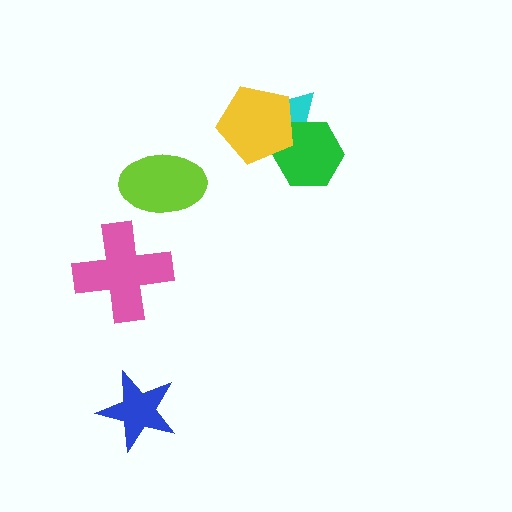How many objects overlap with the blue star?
0 objects overlap with the blue star.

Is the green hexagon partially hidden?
Yes, it is partially covered by another shape.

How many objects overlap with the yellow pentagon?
2 objects overlap with the yellow pentagon.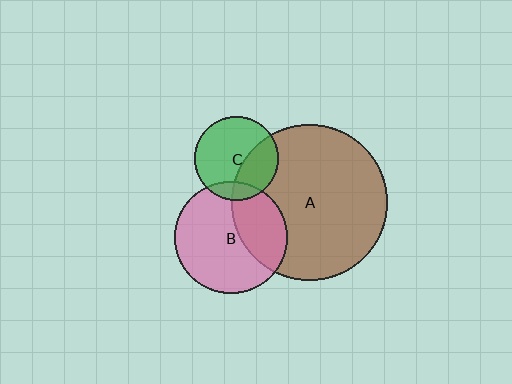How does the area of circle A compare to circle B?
Approximately 1.9 times.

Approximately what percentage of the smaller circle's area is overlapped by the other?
Approximately 35%.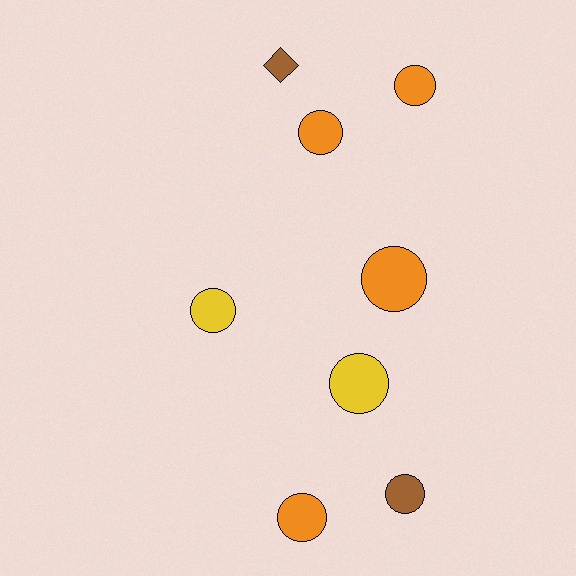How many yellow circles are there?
There are 2 yellow circles.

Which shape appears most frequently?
Circle, with 7 objects.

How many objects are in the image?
There are 8 objects.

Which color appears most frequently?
Orange, with 4 objects.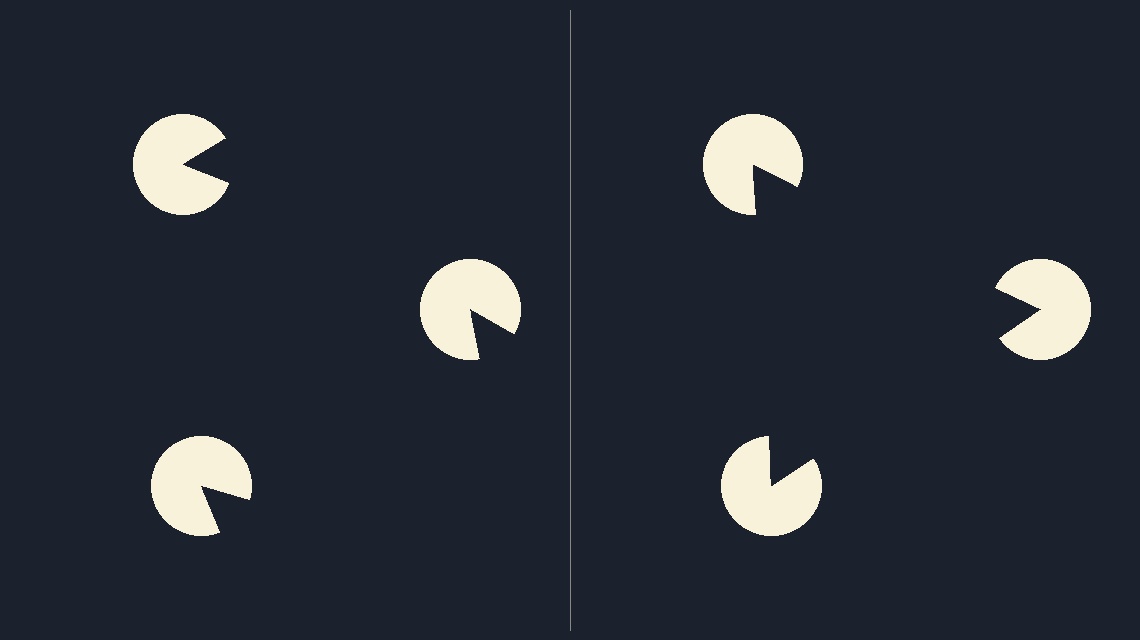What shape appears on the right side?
An illusory triangle.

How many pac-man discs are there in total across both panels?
6 — 3 on each side.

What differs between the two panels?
The pac-man discs are positioned identically on both sides; only the wedge orientations differ. On the right they align to a triangle; on the left they are misaligned.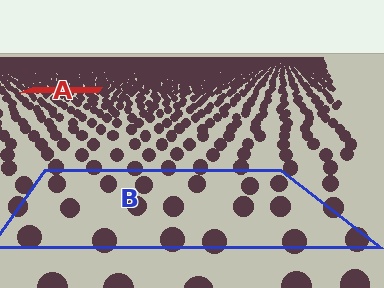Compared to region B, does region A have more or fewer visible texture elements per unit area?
Region A has more texture elements per unit area — they are packed more densely because it is farther away.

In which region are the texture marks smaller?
The texture marks are smaller in region A, because it is farther away.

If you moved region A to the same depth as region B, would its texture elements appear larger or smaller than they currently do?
They would appear larger. At a closer depth, the same texture elements are projected at a bigger on-screen size.